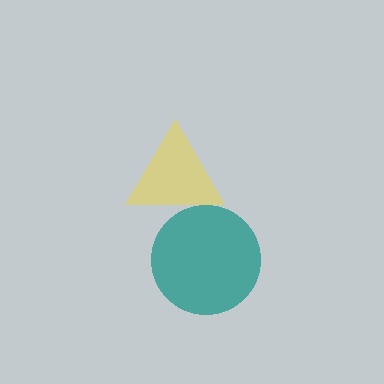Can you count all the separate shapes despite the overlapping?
Yes, there are 2 separate shapes.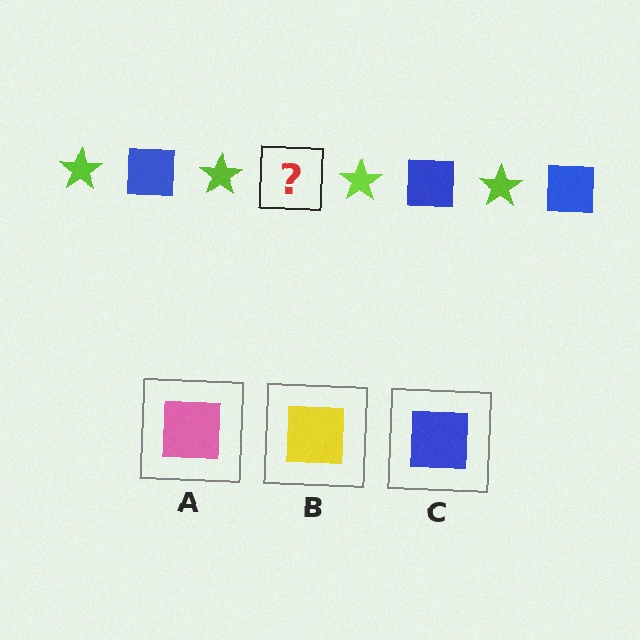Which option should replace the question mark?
Option C.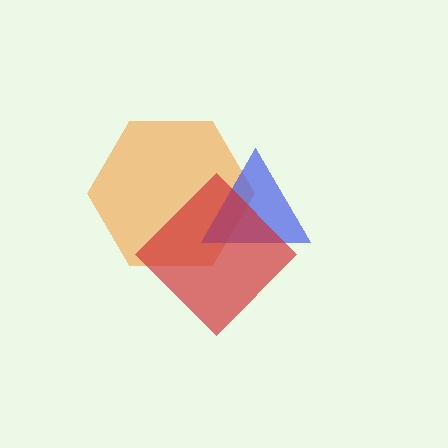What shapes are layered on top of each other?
The layered shapes are: an orange hexagon, a blue triangle, a red diamond.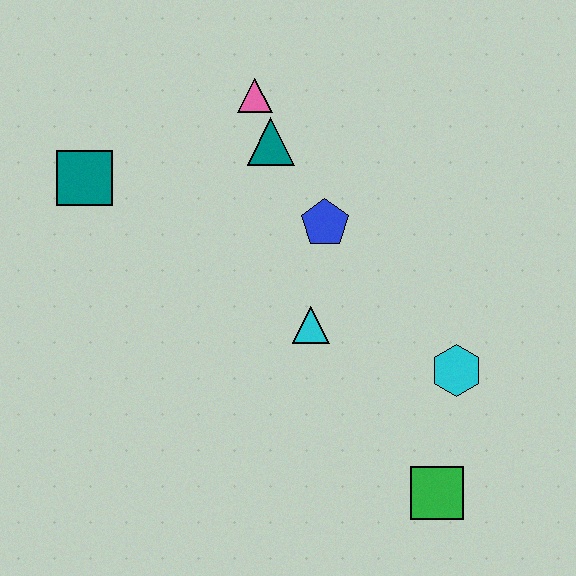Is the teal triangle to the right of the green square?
No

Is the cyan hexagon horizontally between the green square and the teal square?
No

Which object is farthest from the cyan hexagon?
The teal square is farthest from the cyan hexagon.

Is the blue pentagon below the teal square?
Yes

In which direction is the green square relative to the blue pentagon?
The green square is below the blue pentagon.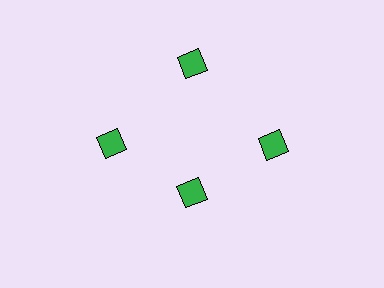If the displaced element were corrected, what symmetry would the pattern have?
It would have 4-fold rotational symmetry — the pattern would map onto itself every 90 degrees.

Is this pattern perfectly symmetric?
No. The 4 green diamonds are arranged in a ring, but one element near the 6 o'clock position is pulled inward toward the center, breaking the 4-fold rotational symmetry.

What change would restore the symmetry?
The symmetry would be restored by moving it outward, back onto the ring so that all 4 diamonds sit at equal angles and equal distance from the center.